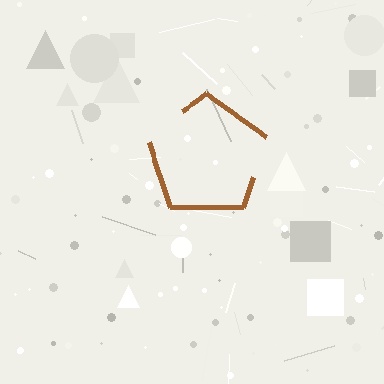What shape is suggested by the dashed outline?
The dashed outline suggests a pentagon.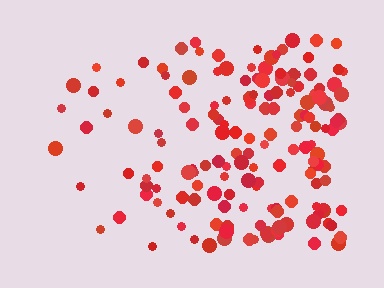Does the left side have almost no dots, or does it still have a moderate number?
Still a moderate number, just noticeably fewer than the right.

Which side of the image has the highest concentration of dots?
The right.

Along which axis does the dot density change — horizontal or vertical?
Horizontal.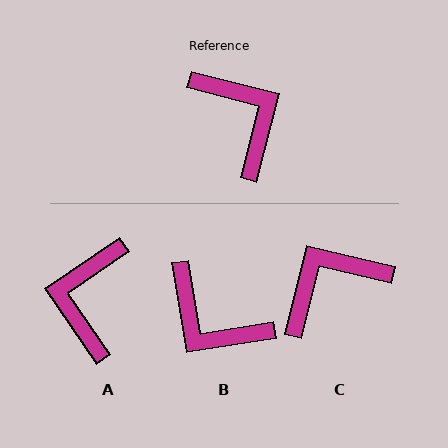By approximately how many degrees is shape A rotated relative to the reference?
Approximately 139 degrees counter-clockwise.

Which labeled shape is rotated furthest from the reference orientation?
B, about 156 degrees away.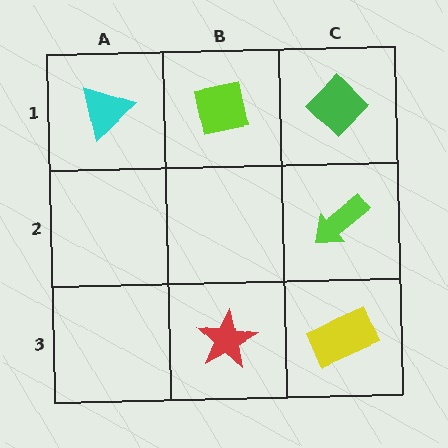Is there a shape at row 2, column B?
No, that cell is empty.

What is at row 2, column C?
A lime arrow.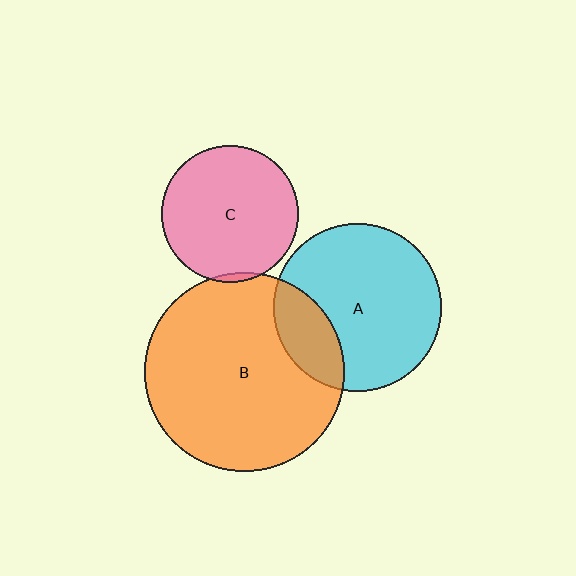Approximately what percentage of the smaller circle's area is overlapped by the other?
Approximately 20%.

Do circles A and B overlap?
Yes.